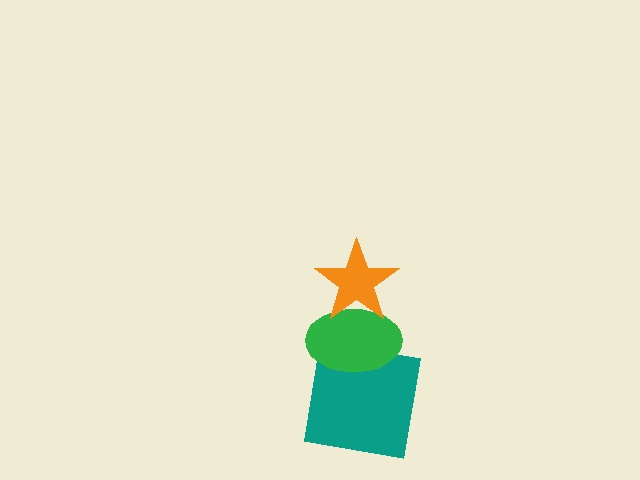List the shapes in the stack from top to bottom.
From top to bottom: the orange star, the green ellipse, the teal square.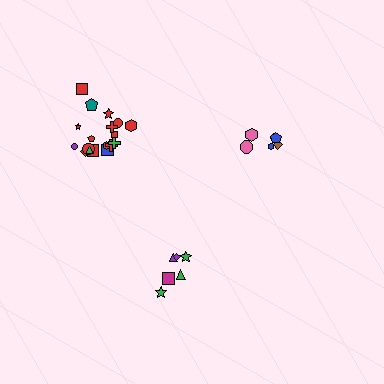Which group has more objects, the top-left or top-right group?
The top-left group.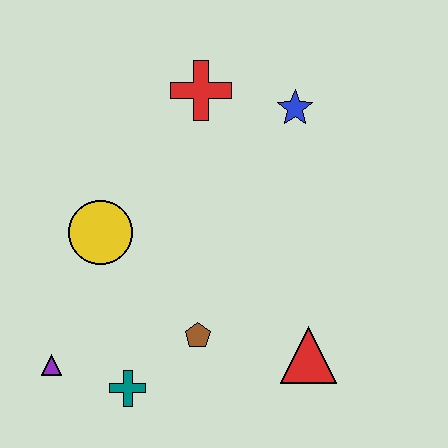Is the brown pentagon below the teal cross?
No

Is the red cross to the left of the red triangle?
Yes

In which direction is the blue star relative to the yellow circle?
The blue star is to the right of the yellow circle.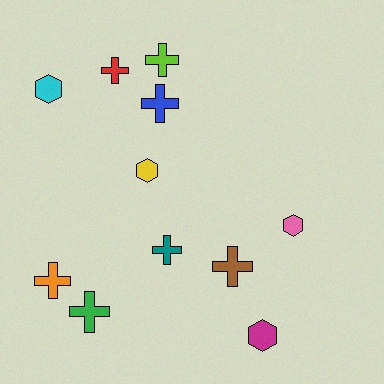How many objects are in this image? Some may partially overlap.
There are 11 objects.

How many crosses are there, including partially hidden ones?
There are 7 crosses.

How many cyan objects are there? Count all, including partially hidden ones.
There is 1 cyan object.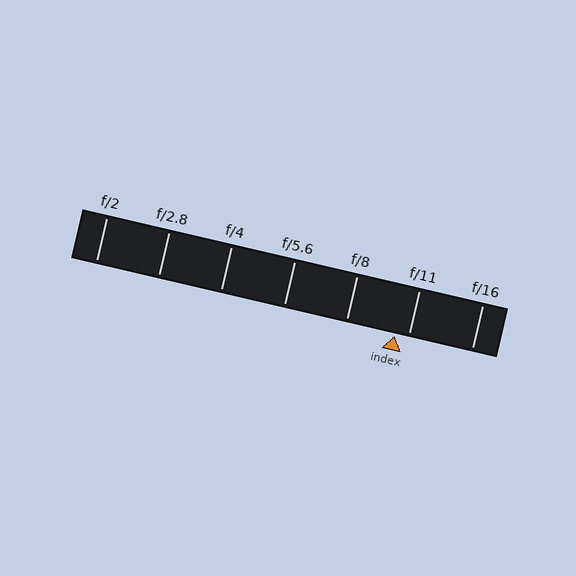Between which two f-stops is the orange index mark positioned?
The index mark is between f/8 and f/11.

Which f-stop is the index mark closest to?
The index mark is closest to f/11.